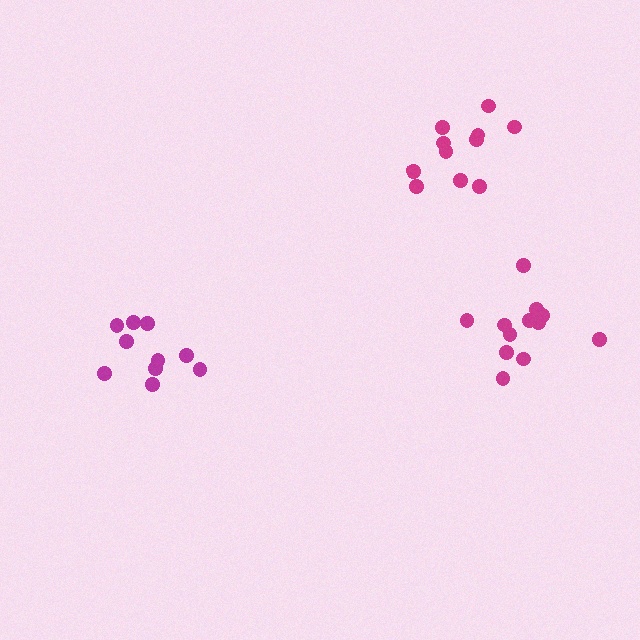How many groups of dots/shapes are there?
There are 3 groups.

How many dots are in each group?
Group 1: 11 dots, Group 2: 10 dots, Group 3: 12 dots (33 total).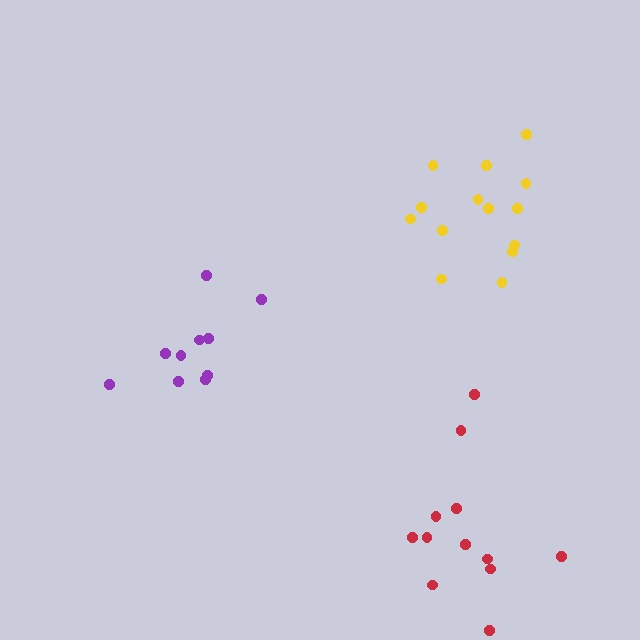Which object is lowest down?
The red cluster is bottommost.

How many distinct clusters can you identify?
There are 3 distinct clusters.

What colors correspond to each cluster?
The clusters are colored: purple, red, yellow.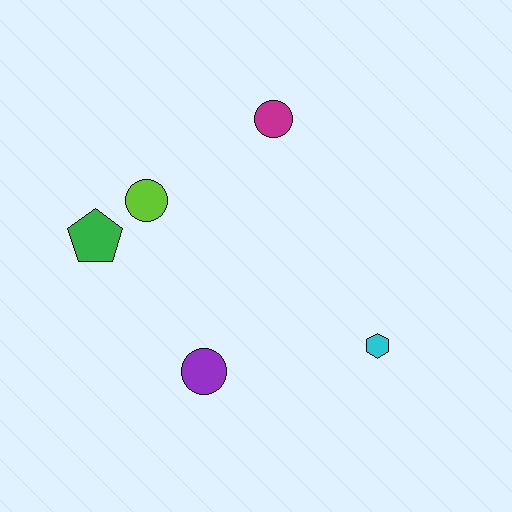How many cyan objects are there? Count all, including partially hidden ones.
There is 1 cyan object.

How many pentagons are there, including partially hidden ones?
There is 1 pentagon.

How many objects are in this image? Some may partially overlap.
There are 5 objects.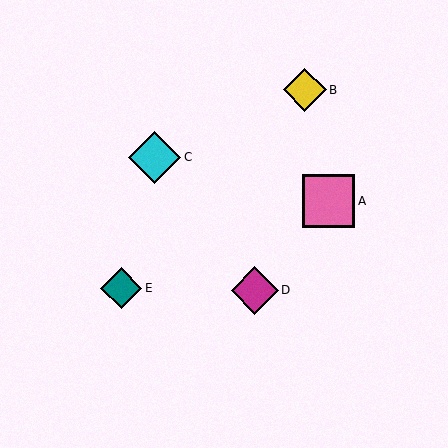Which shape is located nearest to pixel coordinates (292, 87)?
The yellow diamond (labeled B) at (305, 90) is nearest to that location.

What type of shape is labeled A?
Shape A is a pink square.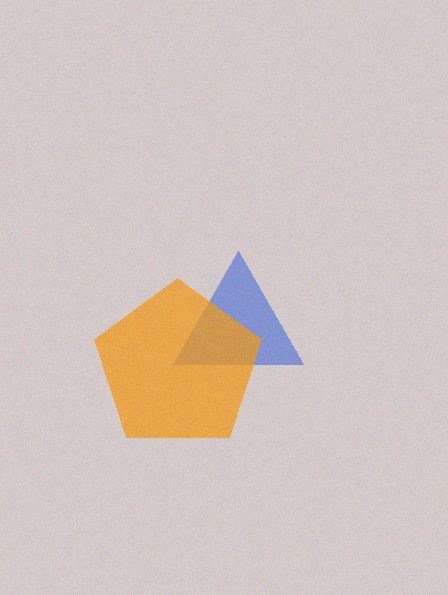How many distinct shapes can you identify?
There are 2 distinct shapes: a blue triangle, an orange pentagon.